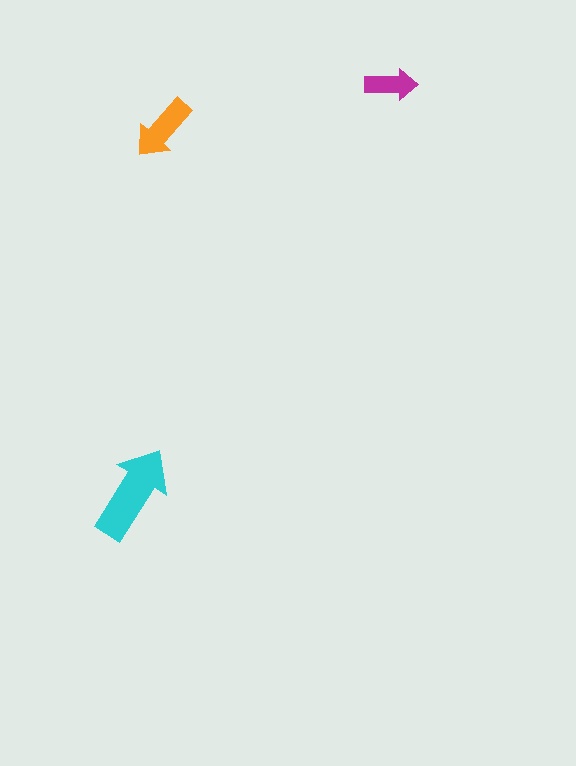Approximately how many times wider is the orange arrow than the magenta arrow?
About 1.5 times wider.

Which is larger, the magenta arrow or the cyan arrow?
The cyan one.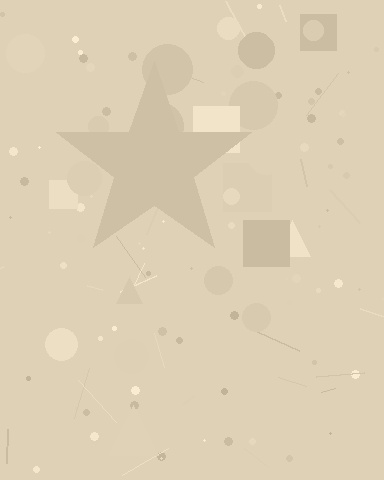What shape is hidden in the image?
A star is hidden in the image.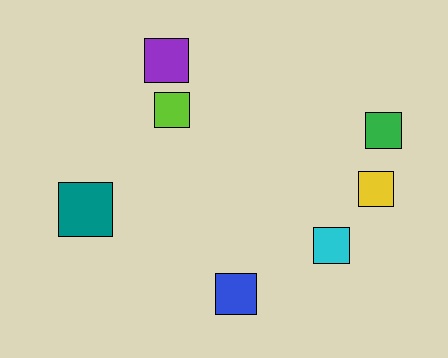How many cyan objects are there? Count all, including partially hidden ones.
There is 1 cyan object.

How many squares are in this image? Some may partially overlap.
There are 7 squares.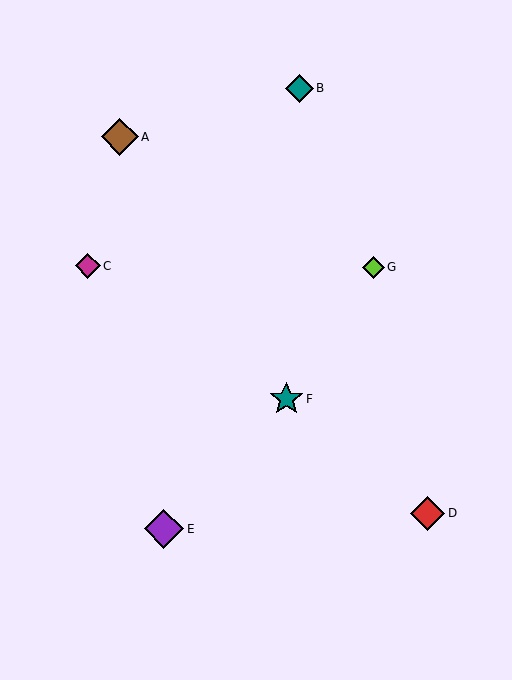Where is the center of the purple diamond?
The center of the purple diamond is at (164, 529).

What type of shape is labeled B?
Shape B is a teal diamond.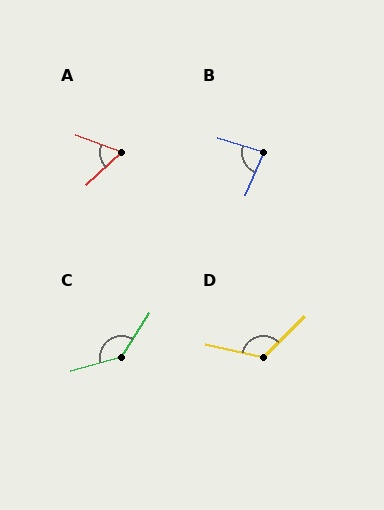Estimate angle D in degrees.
Approximately 123 degrees.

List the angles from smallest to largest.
A (63°), B (84°), D (123°), C (137°).